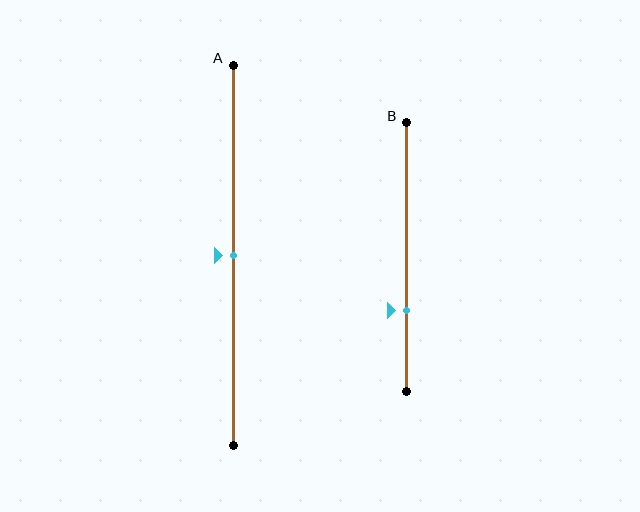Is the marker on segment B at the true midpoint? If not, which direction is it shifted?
No, the marker on segment B is shifted downward by about 20% of the segment length.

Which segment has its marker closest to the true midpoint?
Segment A has its marker closest to the true midpoint.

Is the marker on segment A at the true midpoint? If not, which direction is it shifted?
Yes, the marker on segment A is at the true midpoint.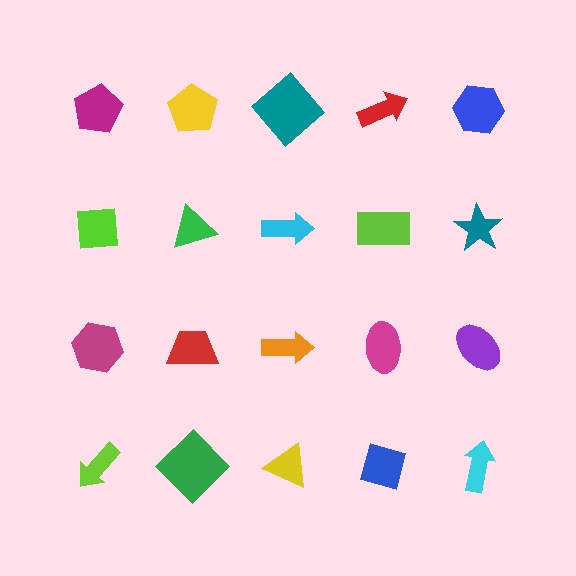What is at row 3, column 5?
A purple ellipse.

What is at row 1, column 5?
A blue hexagon.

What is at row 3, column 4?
A magenta ellipse.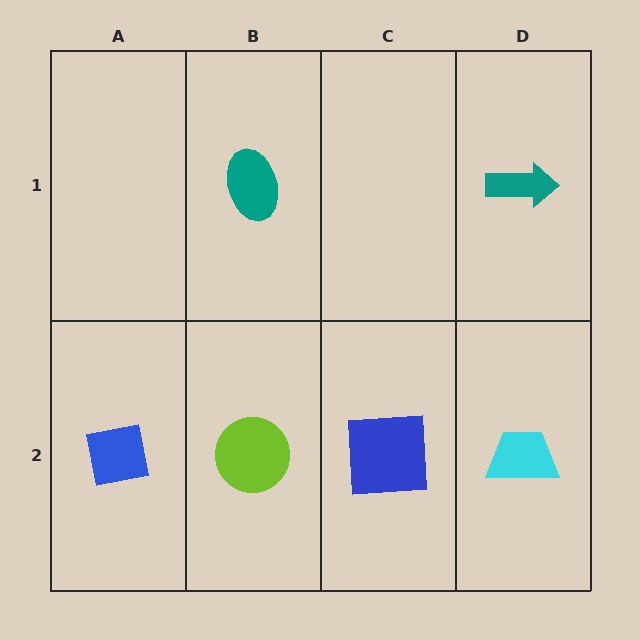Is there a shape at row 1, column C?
No, that cell is empty.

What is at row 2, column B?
A lime circle.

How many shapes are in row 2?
4 shapes.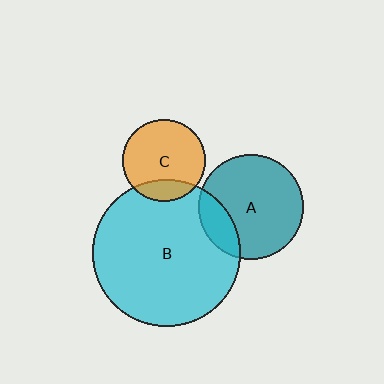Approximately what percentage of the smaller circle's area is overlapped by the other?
Approximately 20%.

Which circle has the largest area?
Circle B (cyan).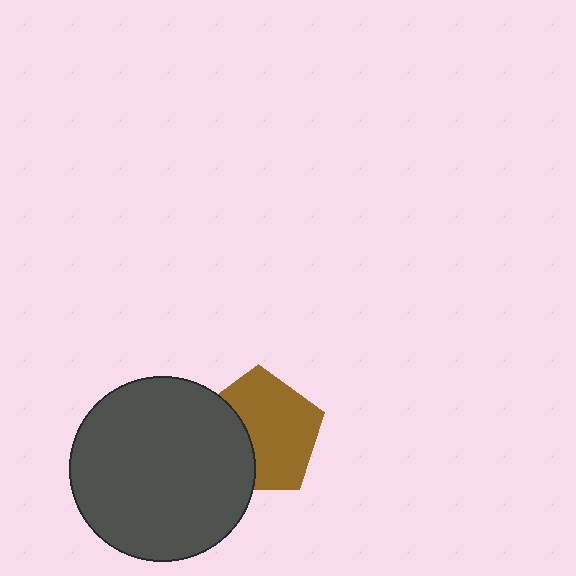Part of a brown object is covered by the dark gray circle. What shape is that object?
It is a pentagon.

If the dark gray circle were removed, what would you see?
You would see the complete brown pentagon.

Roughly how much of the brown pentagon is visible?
Most of it is visible (roughly 66%).